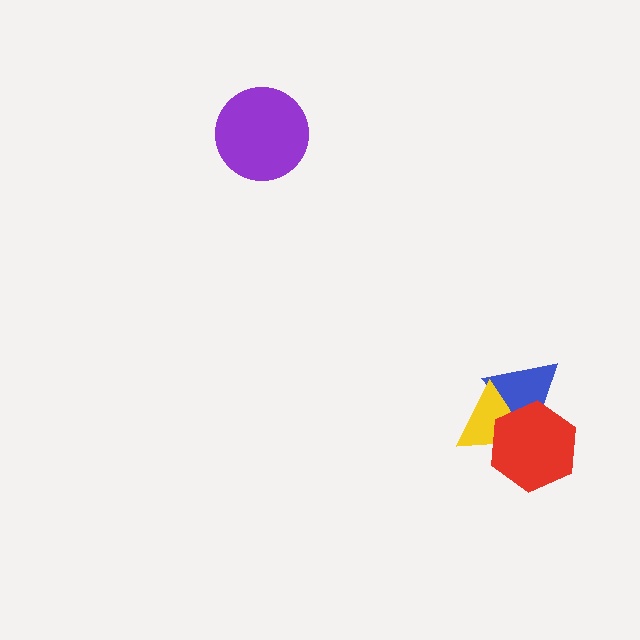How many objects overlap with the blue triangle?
2 objects overlap with the blue triangle.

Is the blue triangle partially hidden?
Yes, it is partially covered by another shape.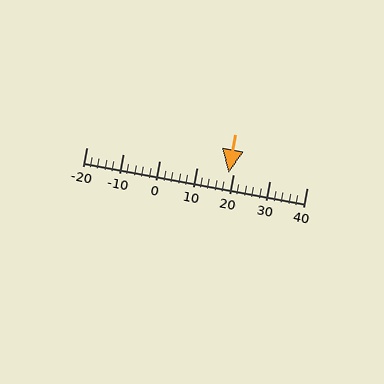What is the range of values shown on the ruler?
The ruler shows values from -20 to 40.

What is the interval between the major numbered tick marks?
The major tick marks are spaced 10 units apart.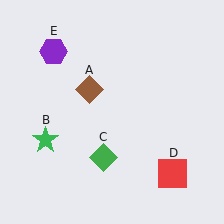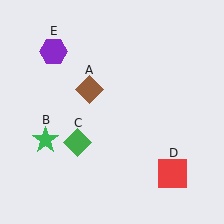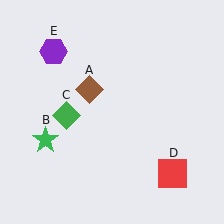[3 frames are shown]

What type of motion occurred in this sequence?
The green diamond (object C) rotated clockwise around the center of the scene.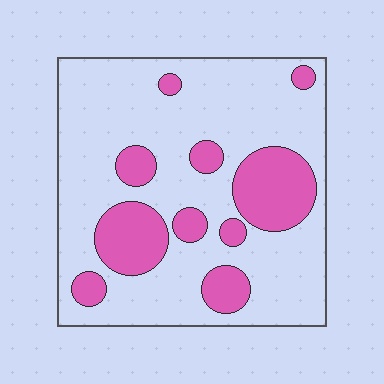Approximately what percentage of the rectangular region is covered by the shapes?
Approximately 25%.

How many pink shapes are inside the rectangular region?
10.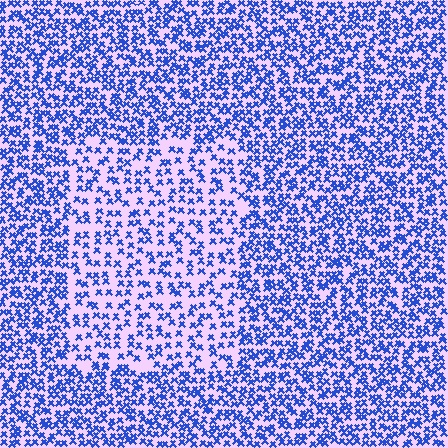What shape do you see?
I see a rectangle.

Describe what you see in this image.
The image contains small blue elements arranged at two different densities. A rectangle-shaped region is visible where the elements are less densely packed than the surrounding area.